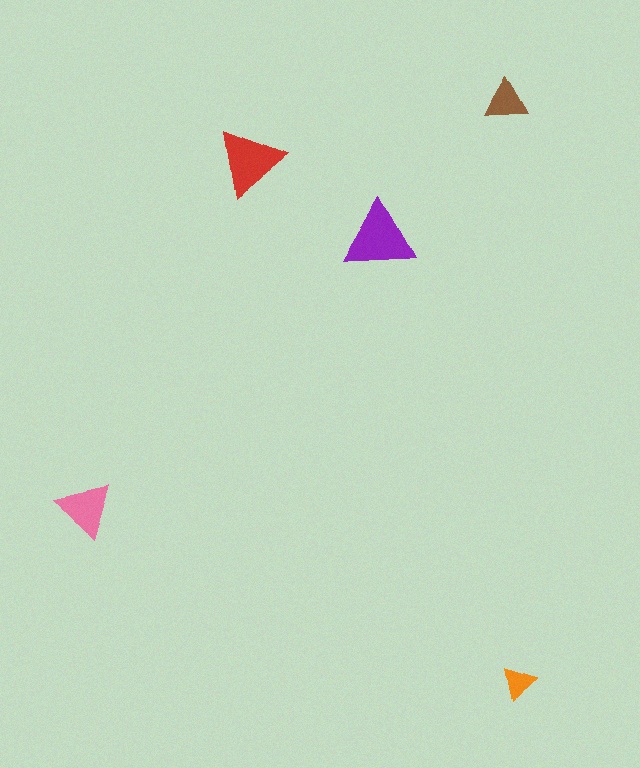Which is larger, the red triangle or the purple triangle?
The purple one.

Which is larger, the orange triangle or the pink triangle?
The pink one.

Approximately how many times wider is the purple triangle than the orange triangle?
About 2 times wider.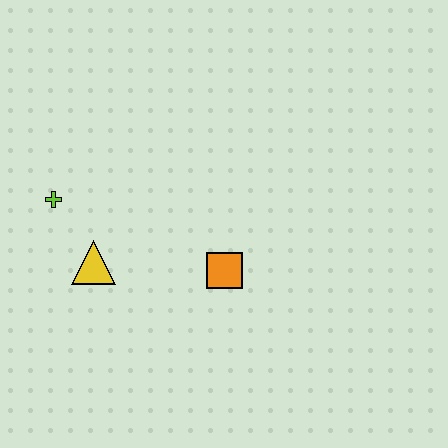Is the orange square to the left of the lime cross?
No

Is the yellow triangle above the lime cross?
No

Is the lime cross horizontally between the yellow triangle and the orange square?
No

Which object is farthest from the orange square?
The lime cross is farthest from the orange square.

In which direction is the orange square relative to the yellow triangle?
The orange square is to the right of the yellow triangle.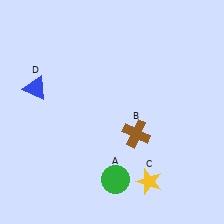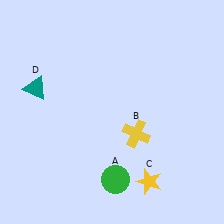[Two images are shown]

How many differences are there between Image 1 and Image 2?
There are 2 differences between the two images.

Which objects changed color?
B changed from brown to yellow. D changed from blue to teal.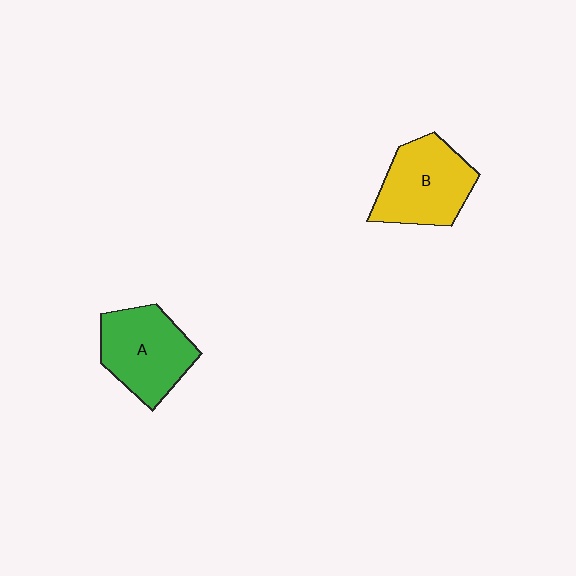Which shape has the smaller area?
Shape A (green).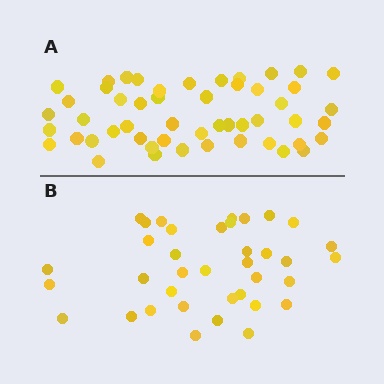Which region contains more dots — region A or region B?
Region A (the top region) has more dots.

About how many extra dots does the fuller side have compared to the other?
Region A has approximately 15 more dots than region B.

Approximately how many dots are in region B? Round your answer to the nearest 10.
About 40 dots. (The exact count is 37, which rounds to 40.)